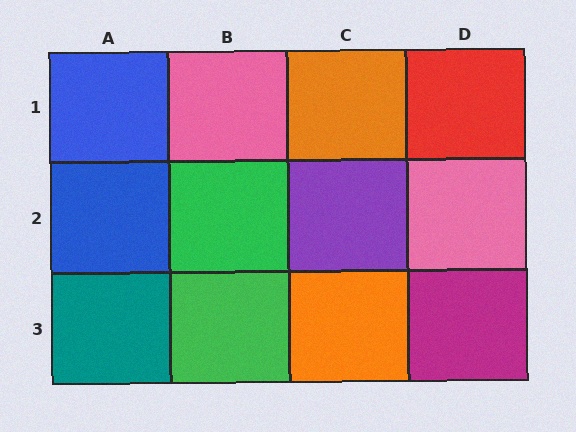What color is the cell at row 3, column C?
Orange.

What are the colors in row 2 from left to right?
Blue, green, purple, pink.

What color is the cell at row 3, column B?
Green.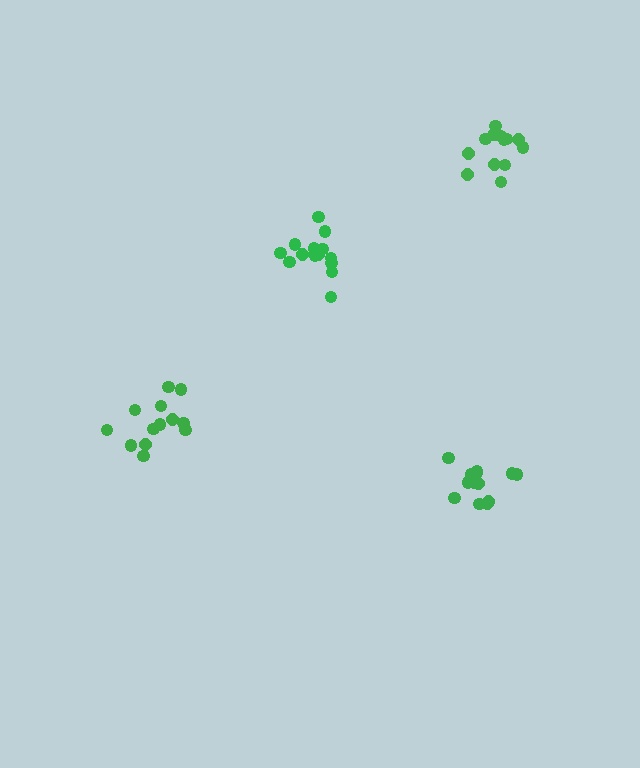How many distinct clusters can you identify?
There are 4 distinct clusters.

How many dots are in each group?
Group 1: 16 dots, Group 2: 13 dots, Group 3: 13 dots, Group 4: 13 dots (55 total).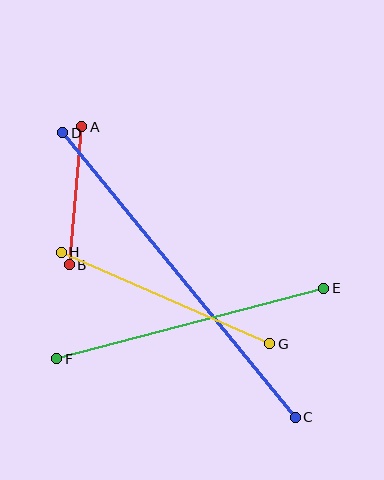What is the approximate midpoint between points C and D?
The midpoint is at approximately (179, 275) pixels.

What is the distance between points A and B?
The distance is approximately 139 pixels.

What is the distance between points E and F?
The distance is approximately 276 pixels.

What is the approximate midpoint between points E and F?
The midpoint is at approximately (190, 323) pixels.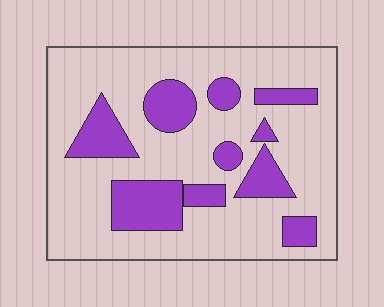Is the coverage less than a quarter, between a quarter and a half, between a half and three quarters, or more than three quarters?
Less than a quarter.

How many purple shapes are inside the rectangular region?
10.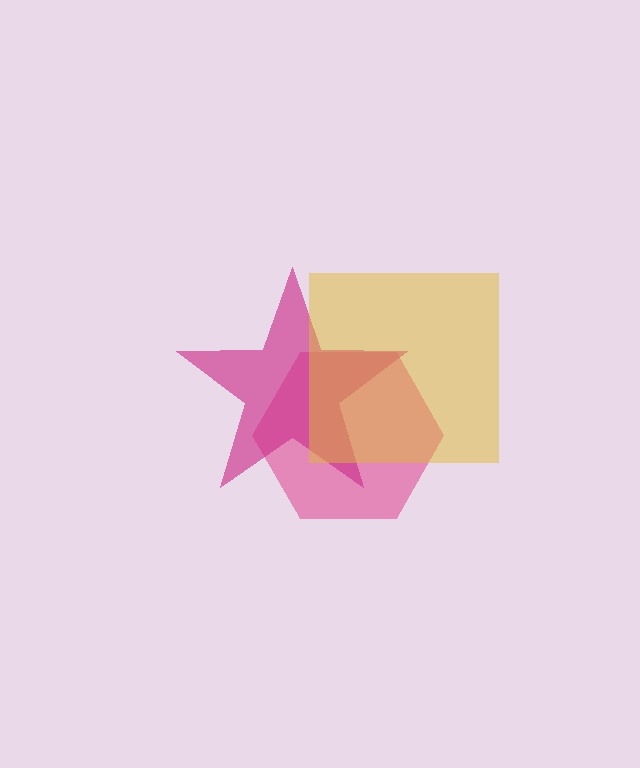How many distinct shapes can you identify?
There are 3 distinct shapes: a pink hexagon, a magenta star, a yellow square.